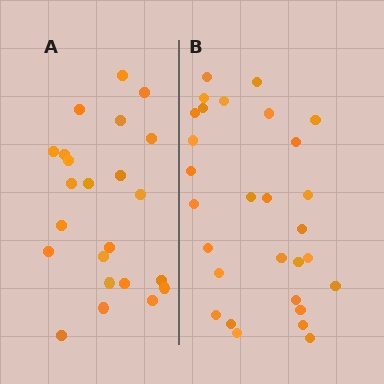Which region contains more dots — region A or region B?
Region B (the right region) has more dots.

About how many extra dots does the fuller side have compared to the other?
Region B has about 6 more dots than region A.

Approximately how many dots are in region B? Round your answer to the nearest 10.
About 30 dots. (The exact count is 29, which rounds to 30.)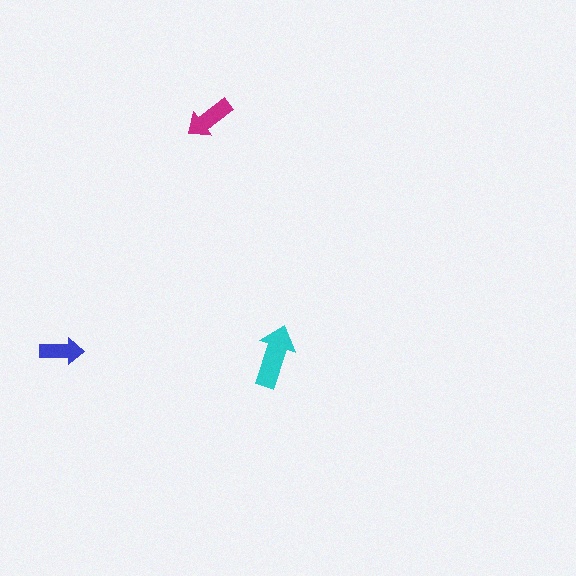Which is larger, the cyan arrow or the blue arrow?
The cyan one.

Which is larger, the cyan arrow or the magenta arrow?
The cyan one.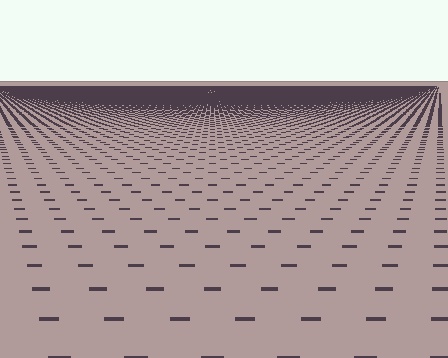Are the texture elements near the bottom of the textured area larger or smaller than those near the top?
Larger. Near the bottom, elements are closer to the viewer and appear at a bigger on-screen size.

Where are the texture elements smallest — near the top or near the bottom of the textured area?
Near the top.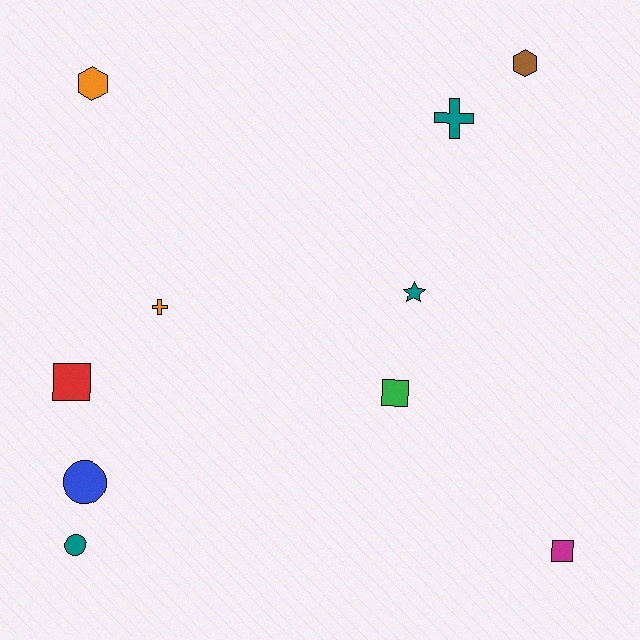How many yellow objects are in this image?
There are no yellow objects.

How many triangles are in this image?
There are no triangles.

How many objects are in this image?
There are 10 objects.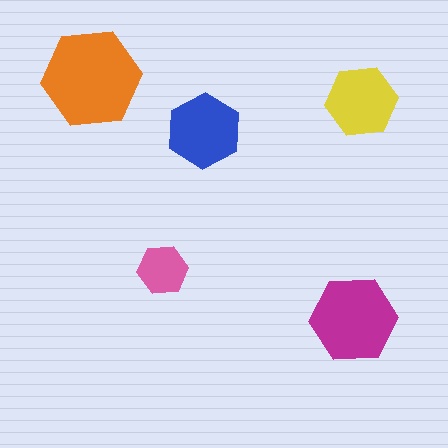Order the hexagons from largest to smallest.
the orange one, the magenta one, the blue one, the yellow one, the pink one.